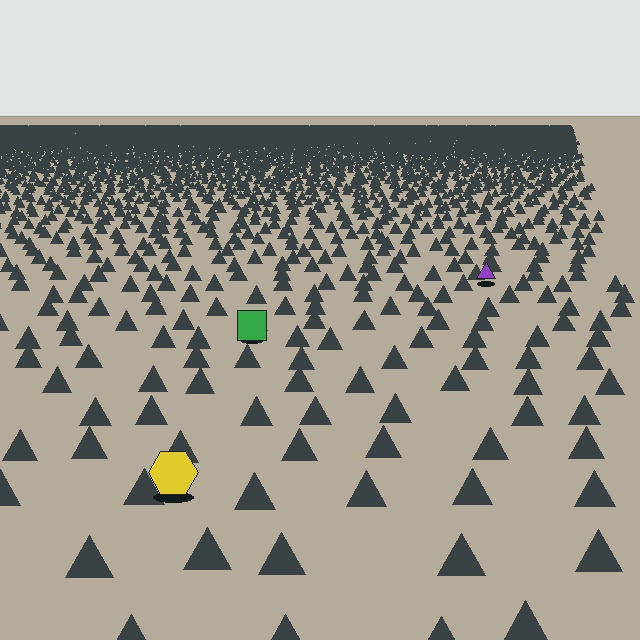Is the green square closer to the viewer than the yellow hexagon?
No. The yellow hexagon is closer — you can tell from the texture gradient: the ground texture is coarser near it.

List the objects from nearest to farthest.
From nearest to farthest: the yellow hexagon, the green square, the purple triangle.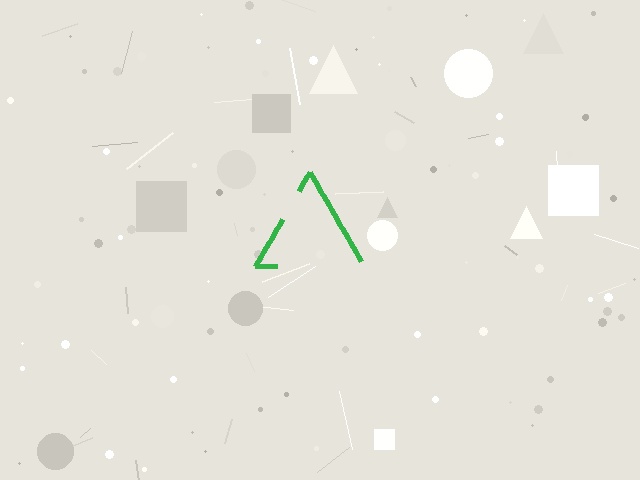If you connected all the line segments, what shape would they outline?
They would outline a triangle.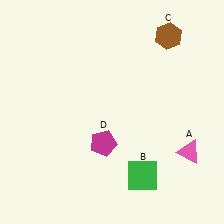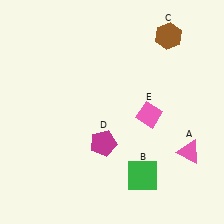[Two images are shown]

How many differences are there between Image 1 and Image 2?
There is 1 difference between the two images.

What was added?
A pink diamond (E) was added in Image 2.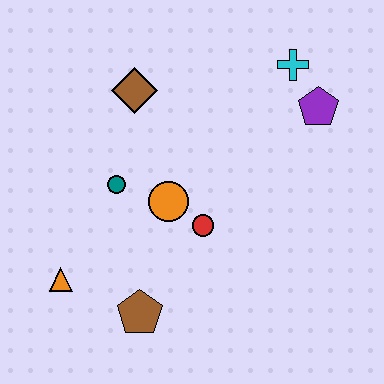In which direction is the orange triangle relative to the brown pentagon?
The orange triangle is to the left of the brown pentagon.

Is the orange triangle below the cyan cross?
Yes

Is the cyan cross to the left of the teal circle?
No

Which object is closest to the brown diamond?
The teal circle is closest to the brown diamond.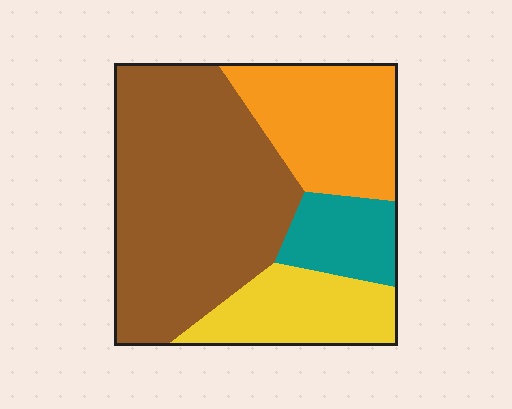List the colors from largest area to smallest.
From largest to smallest: brown, orange, yellow, teal.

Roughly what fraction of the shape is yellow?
Yellow takes up less than a quarter of the shape.